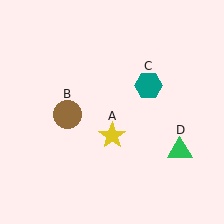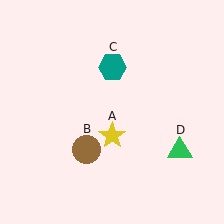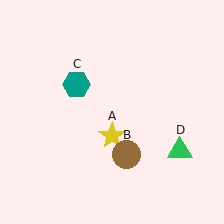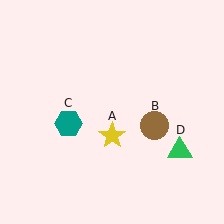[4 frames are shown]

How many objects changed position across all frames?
2 objects changed position: brown circle (object B), teal hexagon (object C).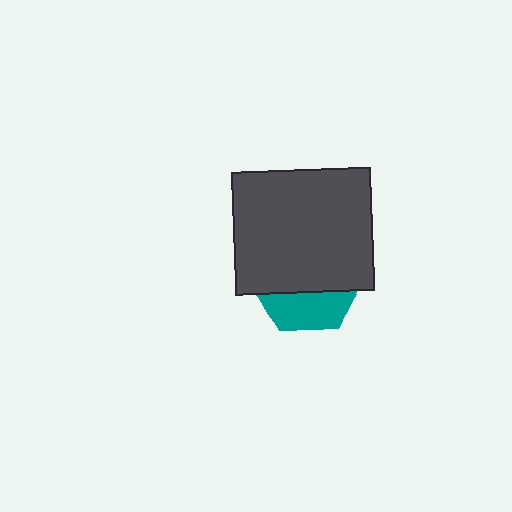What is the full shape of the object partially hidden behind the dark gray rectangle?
The partially hidden object is a teal hexagon.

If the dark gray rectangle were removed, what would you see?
You would see the complete teal hexagon.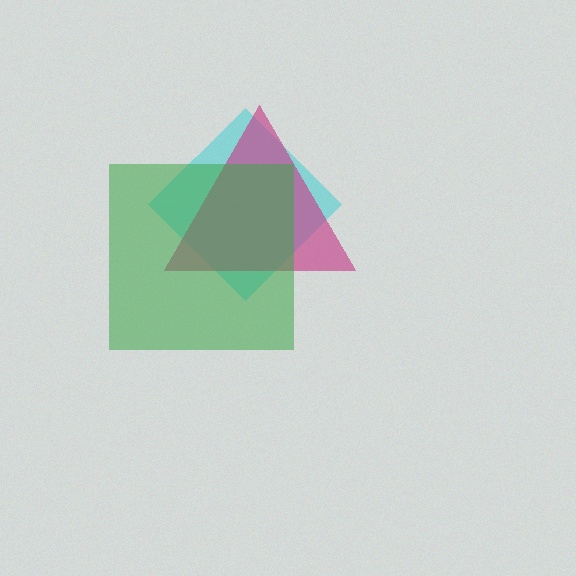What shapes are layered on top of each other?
The layered shapes are: a cyan diamond, a magenta triangle, a green square.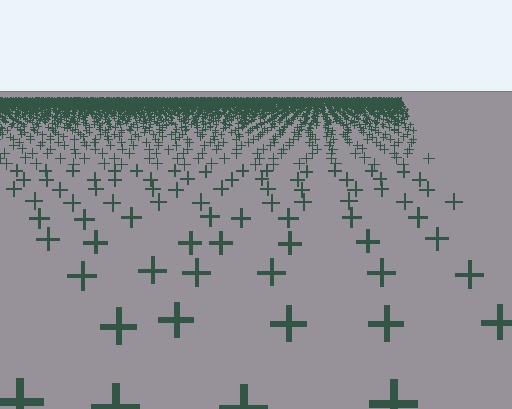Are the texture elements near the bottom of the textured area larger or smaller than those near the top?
Larger. Near the bottom, elements are closer to the viewer and appear at a bigger on-screen size.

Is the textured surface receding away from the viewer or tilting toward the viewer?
The surface is receding away from the viewer. Texture elements get smaller and denser toward the top.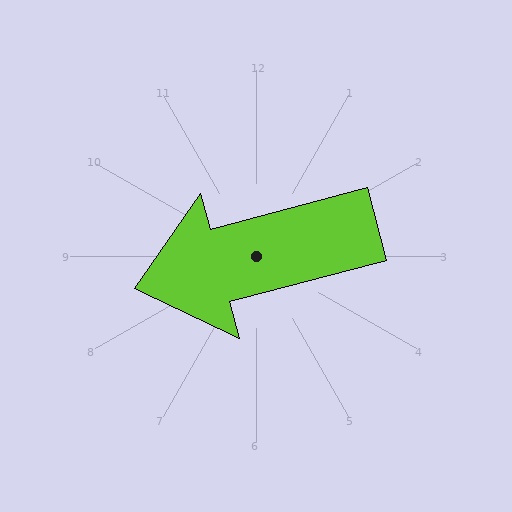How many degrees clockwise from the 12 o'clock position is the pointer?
Approximately 255 degrees.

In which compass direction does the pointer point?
West.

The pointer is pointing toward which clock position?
Roughly 9 o'clock.